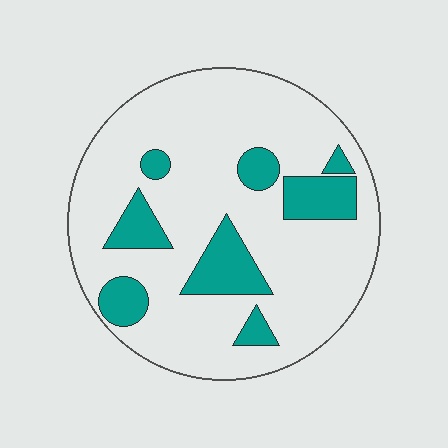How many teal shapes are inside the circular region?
8.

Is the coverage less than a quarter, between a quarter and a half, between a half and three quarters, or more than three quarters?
Less than a quarter.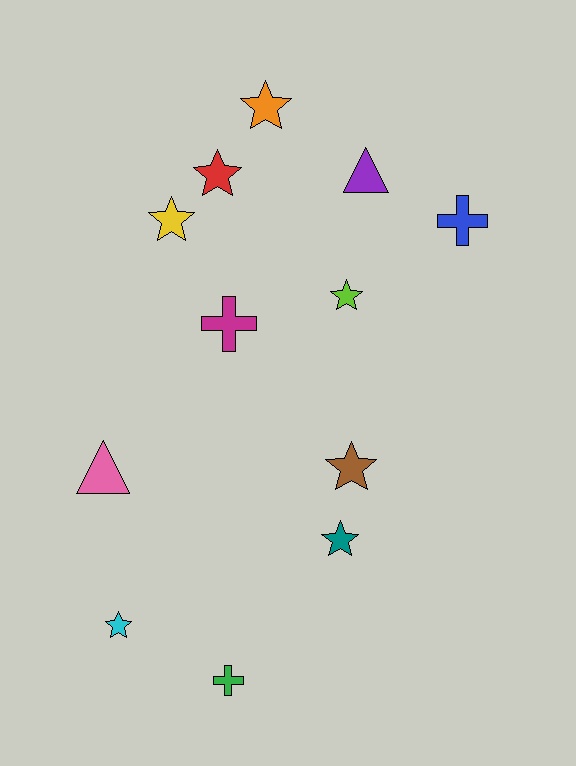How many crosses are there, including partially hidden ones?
There are 3 crosses.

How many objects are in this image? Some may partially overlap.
There are 12 objects.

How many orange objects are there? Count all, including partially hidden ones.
There is 1 orange object.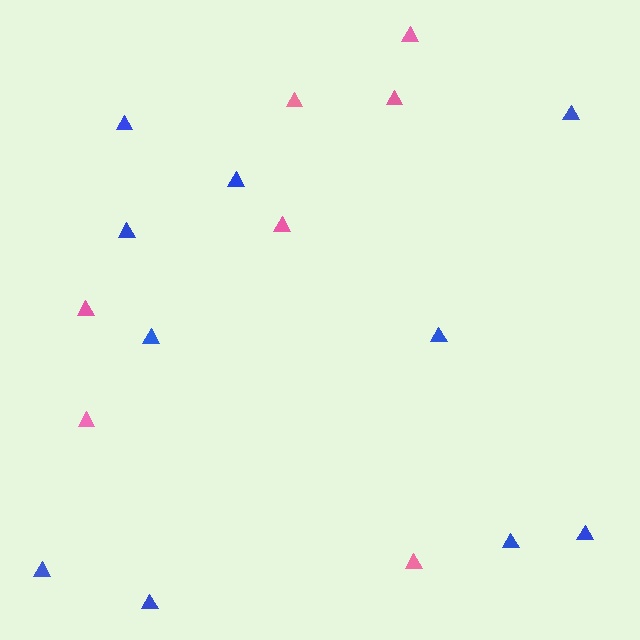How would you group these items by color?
There are 2 groups: one group of blue triangles (10) and one group of pink triangles (7).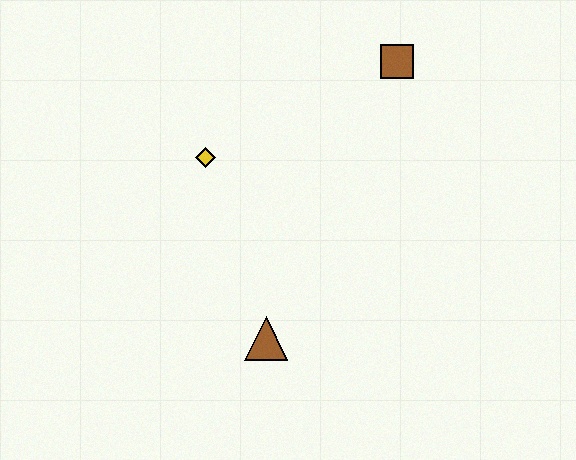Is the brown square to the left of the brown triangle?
No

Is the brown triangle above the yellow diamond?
No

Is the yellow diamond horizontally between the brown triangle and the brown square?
No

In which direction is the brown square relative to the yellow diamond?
The brown square is to the right of the yellow diamond.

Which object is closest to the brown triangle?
The yellow diamond is closest to the brown triangle.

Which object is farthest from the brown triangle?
The brown square is farthest from the brown triangle.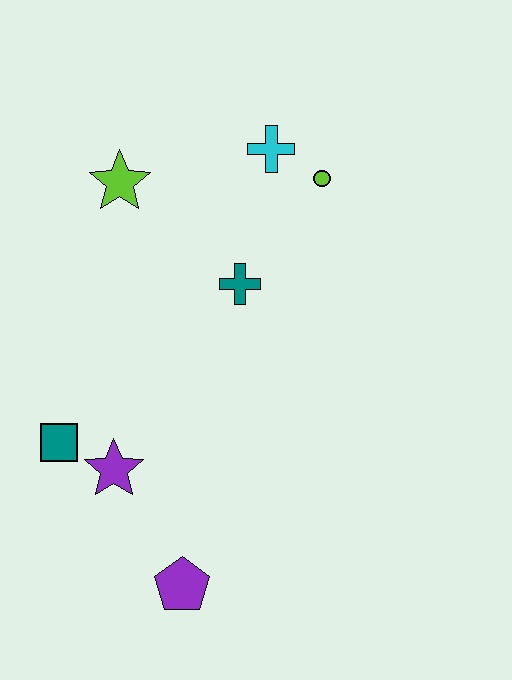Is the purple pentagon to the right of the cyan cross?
No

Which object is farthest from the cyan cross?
The purple pentagon is farthest from the cyan cross.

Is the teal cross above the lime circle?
No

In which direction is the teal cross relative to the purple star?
The teal cross is above the purple star.